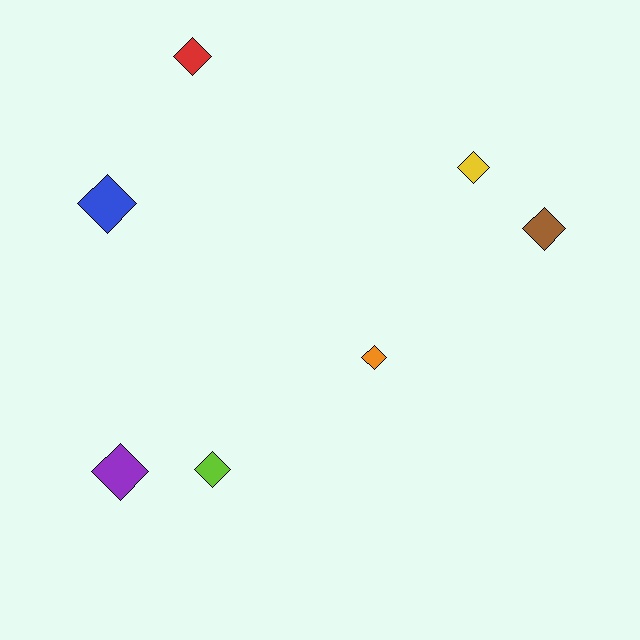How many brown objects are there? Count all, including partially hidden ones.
There is 1 brown object.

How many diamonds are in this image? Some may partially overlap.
There are 7 diamonds.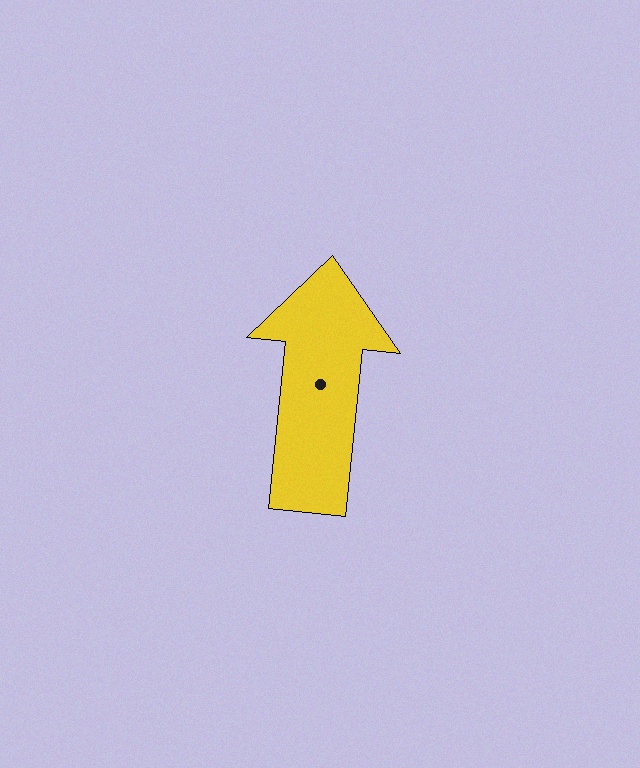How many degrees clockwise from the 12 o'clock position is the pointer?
Approximately 6 degrees.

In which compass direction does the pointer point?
North.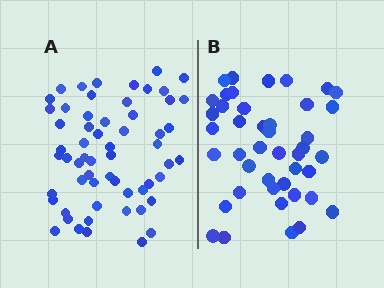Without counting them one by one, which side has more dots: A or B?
Region A (the left region) has more dots.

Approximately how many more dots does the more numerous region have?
Region A has approximately 15 more dots than region B.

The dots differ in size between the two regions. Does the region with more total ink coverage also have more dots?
No. Region B has more total ink coverage because its dots are larger, but region A actually contains more individual dots. Total area can be misleading — the number of items is what matters here.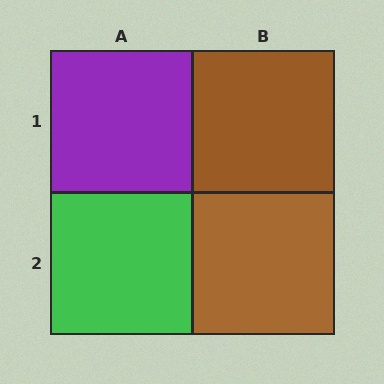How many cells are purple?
1 cell is purple.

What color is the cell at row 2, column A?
Green.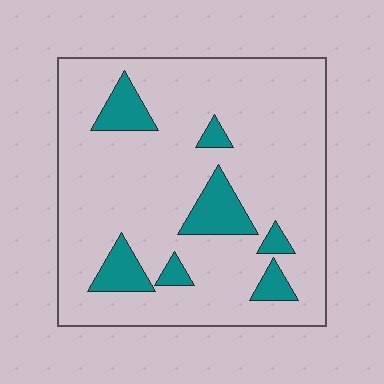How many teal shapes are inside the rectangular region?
7.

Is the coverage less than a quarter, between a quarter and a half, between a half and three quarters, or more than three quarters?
Less than a quarter.